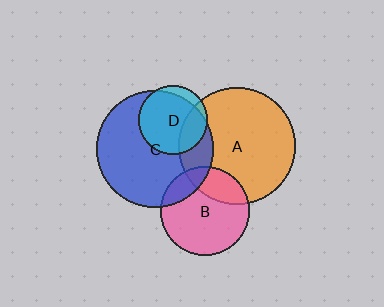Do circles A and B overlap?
Yes.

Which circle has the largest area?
Circle A (orange).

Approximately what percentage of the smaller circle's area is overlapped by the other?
Approximately 25%.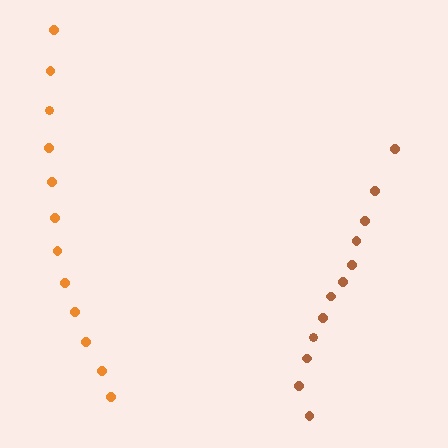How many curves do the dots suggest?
There are 2 distinct paths.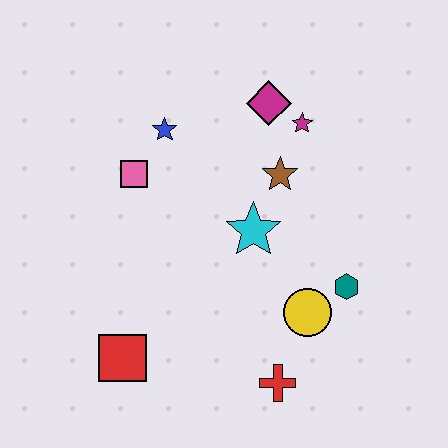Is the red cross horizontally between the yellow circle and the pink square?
Yes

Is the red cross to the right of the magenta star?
No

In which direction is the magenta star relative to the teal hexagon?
The magenta star is above the teal hexagon.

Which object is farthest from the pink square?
The red cross is farthest from the pink square.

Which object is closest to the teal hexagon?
The yellow circle is closest to the teal hexagon.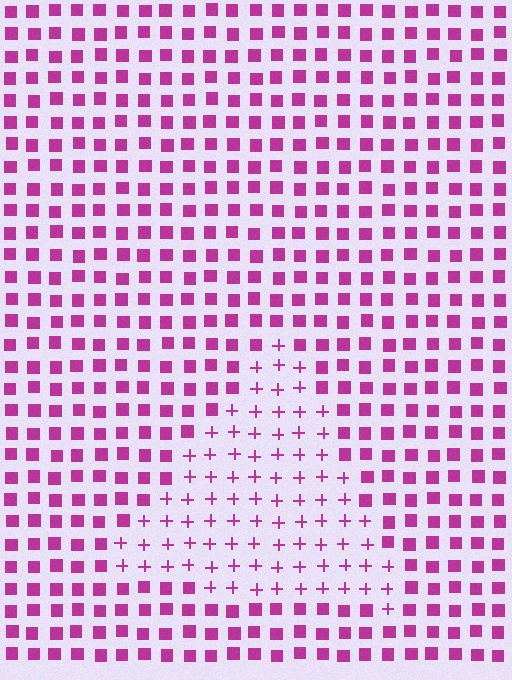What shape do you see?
I see a triangle.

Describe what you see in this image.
The image is filled with small magenta elements arranged in a uniform grid. A triangle-shaped region contains plus signs, while the surrounding area contains squares. The boundary is defined purely by the change in element shape.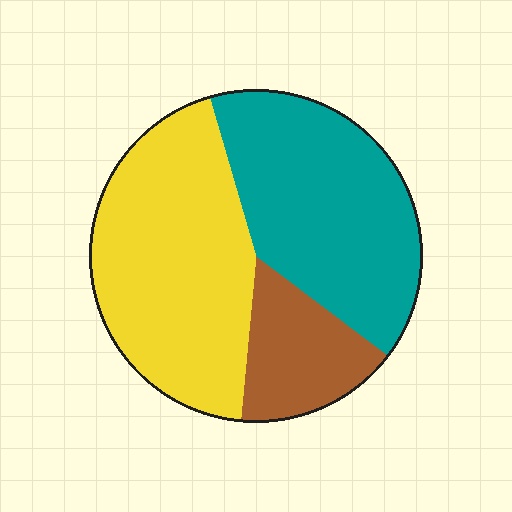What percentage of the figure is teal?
Teal covers about 40% of the figure.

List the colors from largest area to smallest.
From largest to smallest: yellow, teal, brown.